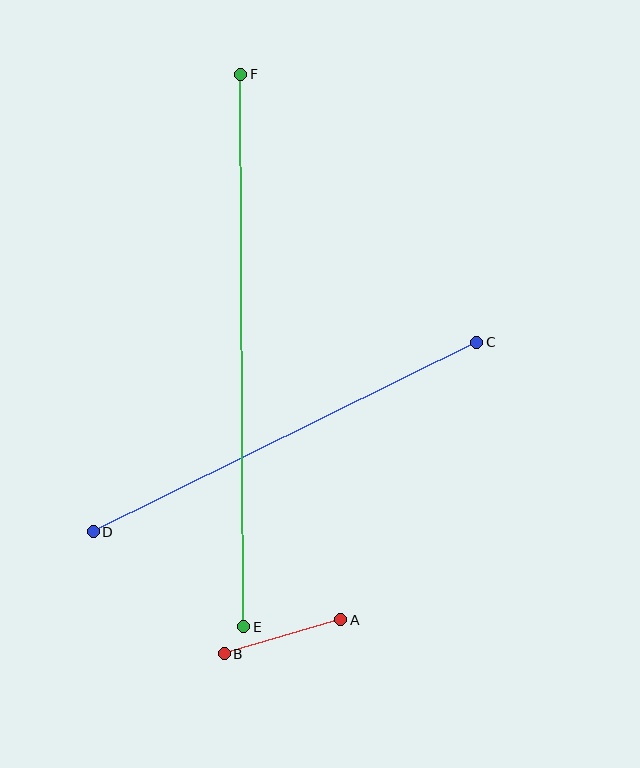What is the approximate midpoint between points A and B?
The midpoint is at approximately (283, 637) pixels.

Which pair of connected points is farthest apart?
Points E and F are farthest apart.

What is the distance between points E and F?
The distance is approximately 553 pixels.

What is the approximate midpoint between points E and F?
The midpoint is at approximately (242, 350) pixels.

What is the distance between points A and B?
The distance is approximately 121 pixels.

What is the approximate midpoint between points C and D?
The midpoint is at approximately (285, 437) pixels.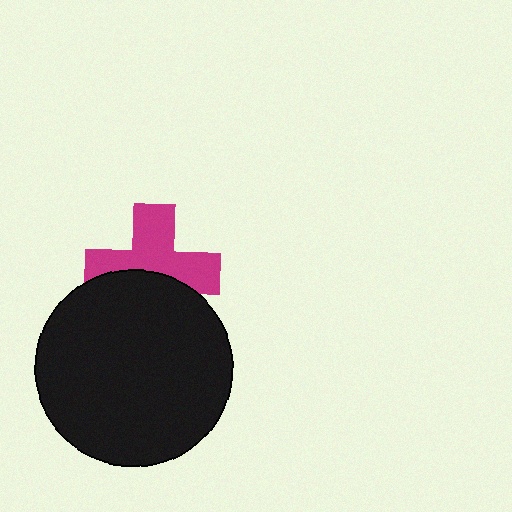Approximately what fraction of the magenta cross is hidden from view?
Roughly 40% of the magenta cross is hidden behind the black circle.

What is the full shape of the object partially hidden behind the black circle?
The partially hidden object is a magenta cross.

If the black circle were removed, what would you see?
You would see the complete magenta cross.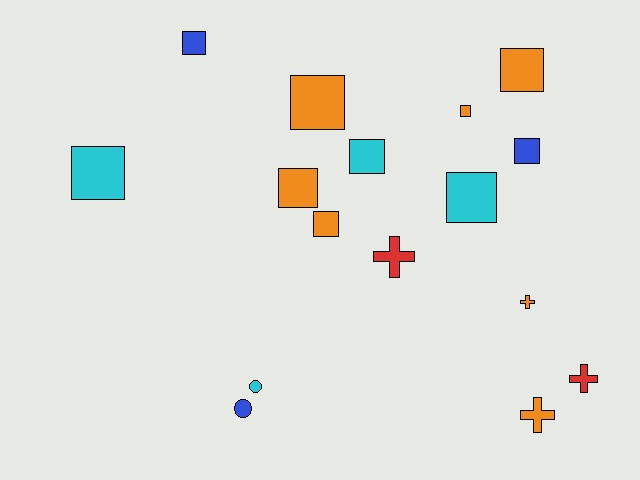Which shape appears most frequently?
Square, with 10 objects.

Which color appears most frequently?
Orange, with 7 objects.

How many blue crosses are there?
There are no blue crosses.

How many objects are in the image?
There are 16 objects.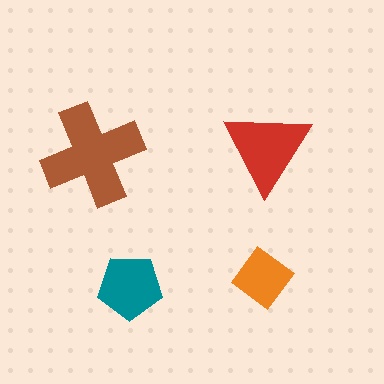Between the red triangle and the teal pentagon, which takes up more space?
The red triangle.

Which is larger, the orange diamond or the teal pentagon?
The teal pentagon.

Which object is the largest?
The brown cross.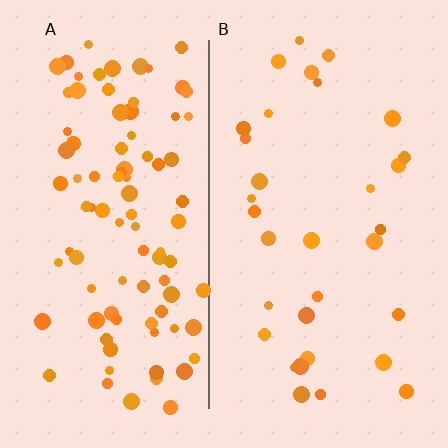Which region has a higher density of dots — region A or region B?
A (the left).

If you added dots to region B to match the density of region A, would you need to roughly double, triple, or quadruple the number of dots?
Approximately triple.